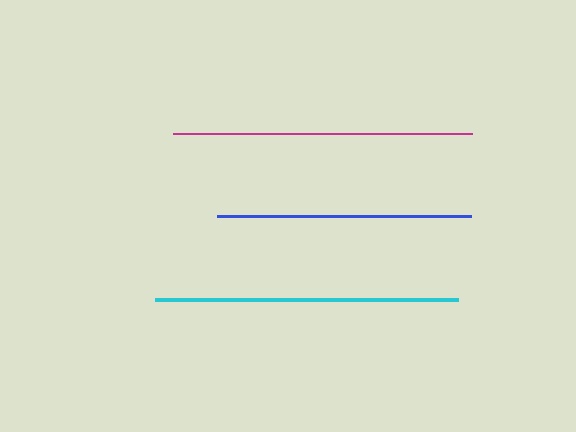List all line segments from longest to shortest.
From longest to shortest: cyan, magenta, blue.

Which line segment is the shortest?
The blue line is the shortest at approximately 253 pixels.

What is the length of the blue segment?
The blue segment is approximately 253 pixels long.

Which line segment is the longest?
The cyan line is the longest at approximately 302 pixels.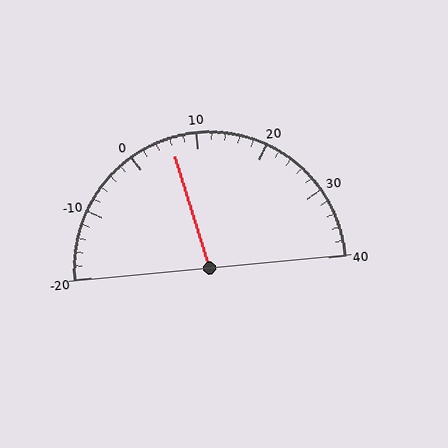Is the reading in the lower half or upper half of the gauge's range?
The reading is in the lower half of the range (-20 to 40).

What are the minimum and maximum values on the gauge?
The gauge ranges from -20 to 40.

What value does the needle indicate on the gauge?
The needle indicates approximately 6.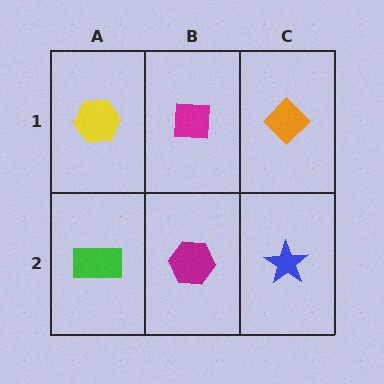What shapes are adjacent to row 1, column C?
A blue star (row 2, column C), a magenta square (row 1, column B).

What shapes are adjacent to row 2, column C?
An orange diamond (row 1, column C), a magenta hexagon (row 2, column B).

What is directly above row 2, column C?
An orange diamond.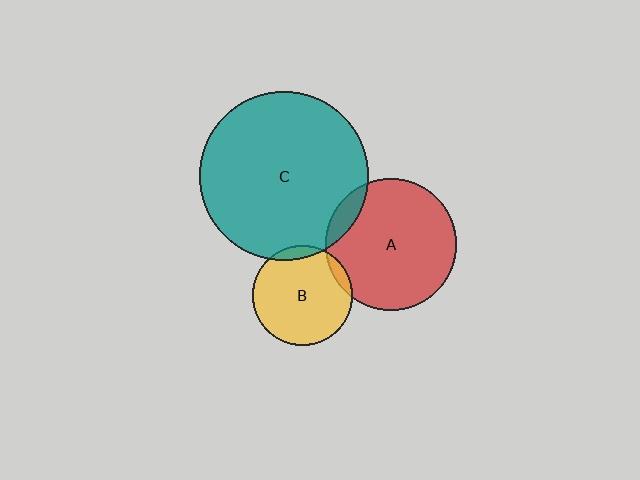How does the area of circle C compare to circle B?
Approximately 2.9 times.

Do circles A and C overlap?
Yes.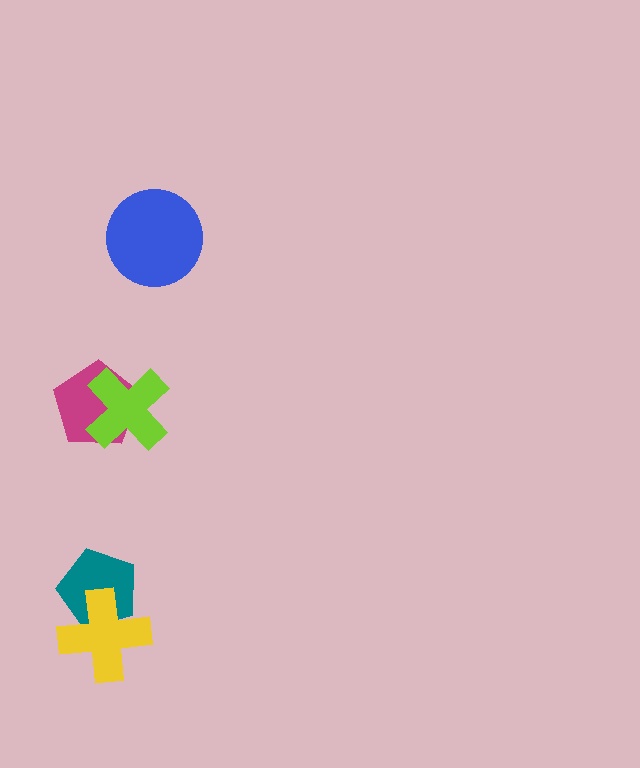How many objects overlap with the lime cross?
1 object overlaps with the lime cross.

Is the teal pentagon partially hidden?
Yes, it is partially covered by another shape.